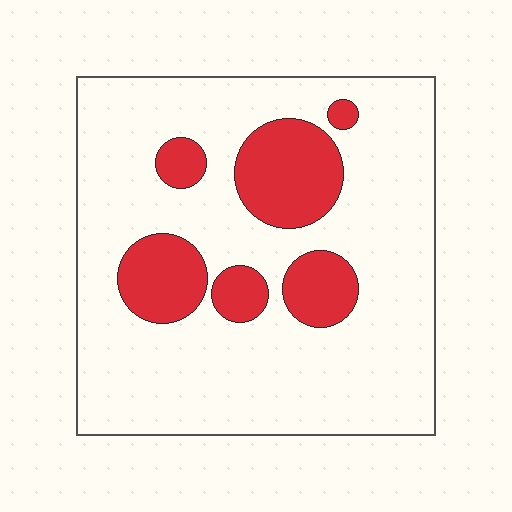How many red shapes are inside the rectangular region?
6.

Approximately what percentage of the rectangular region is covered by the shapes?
Approximately 20%.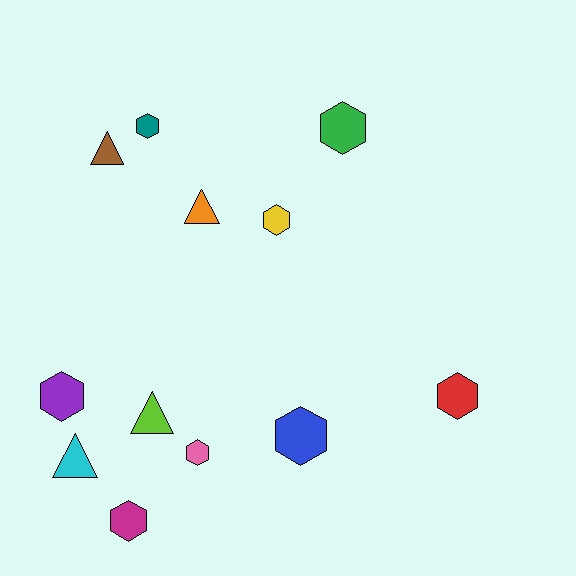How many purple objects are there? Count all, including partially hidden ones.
There is 1 purple object.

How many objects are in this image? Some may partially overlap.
There are 12 objects.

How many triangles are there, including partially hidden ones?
There are 4 triangles.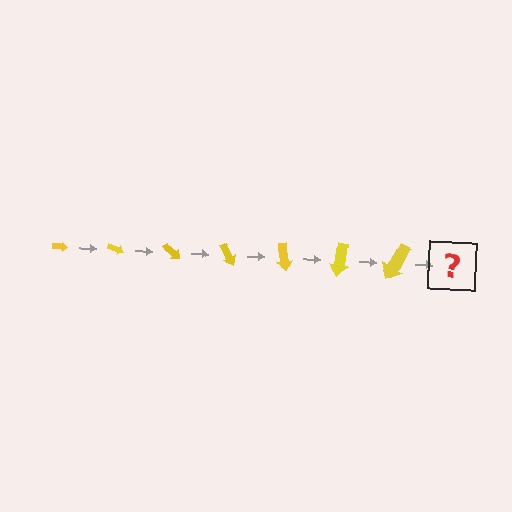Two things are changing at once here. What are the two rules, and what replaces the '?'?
The two rules are that the arrow grows larger each step and it rotates 20 degrees each step. The '?' should be an arrow, larger than the previous one and rotated 140 degrees from the start.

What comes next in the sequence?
The next element should be an arrow, larger than the previous one and rotated 140 degrees from the start.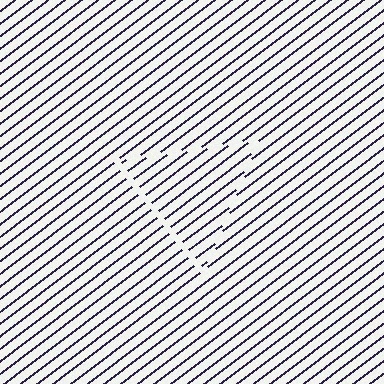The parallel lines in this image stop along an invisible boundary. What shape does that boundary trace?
An illusory triangle. The interior of the shape contains the same grating, shifted by half a period — the contour is defined by the phase discontinuity where line-ends from the inner and outer gratings abut.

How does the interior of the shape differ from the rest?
The interior of the shape contains the same grating, shifted by half a period — the contour is defined by the phase discontinuity where line-ends from the inner and outer gratings abut.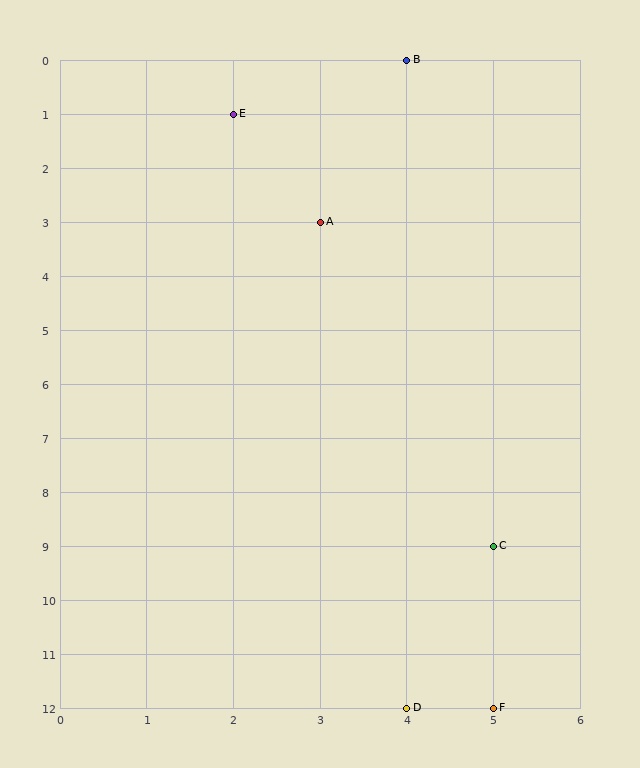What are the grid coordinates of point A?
Point A is at grid coordinates (3, 3).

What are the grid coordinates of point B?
Point B is at grid coordinates (4, 0).